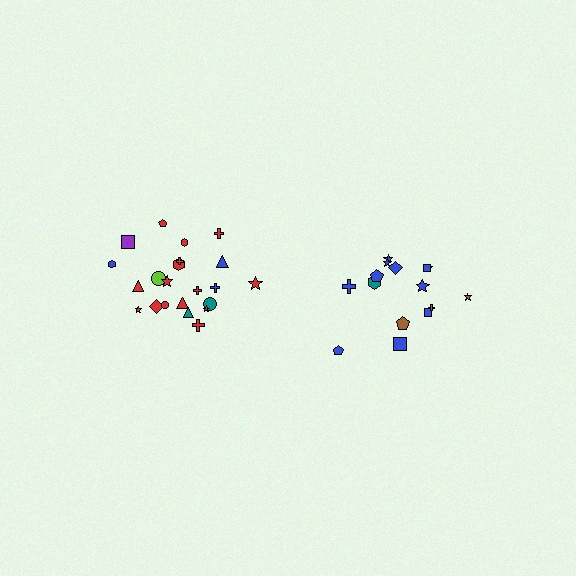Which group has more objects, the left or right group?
The left group.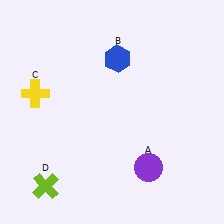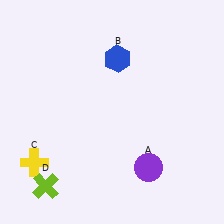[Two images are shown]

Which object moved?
The yellow cross (C) moved down.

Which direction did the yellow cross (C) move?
The yellow cross (C) moved down.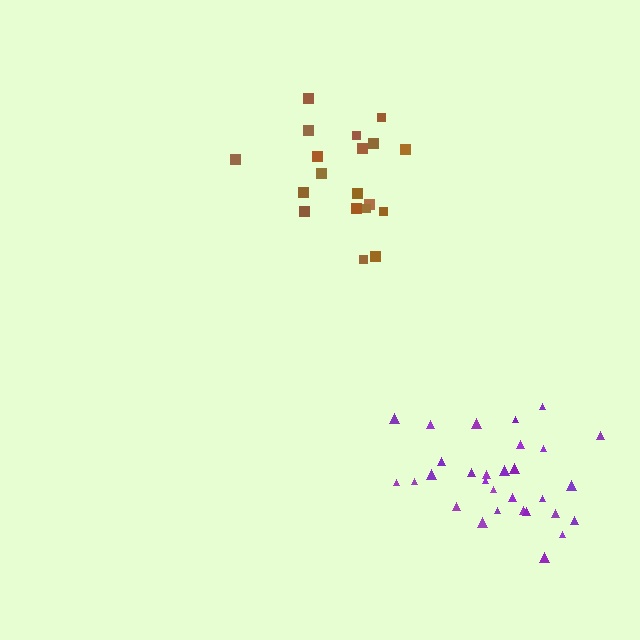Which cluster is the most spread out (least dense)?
Brown.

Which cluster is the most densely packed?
Purple.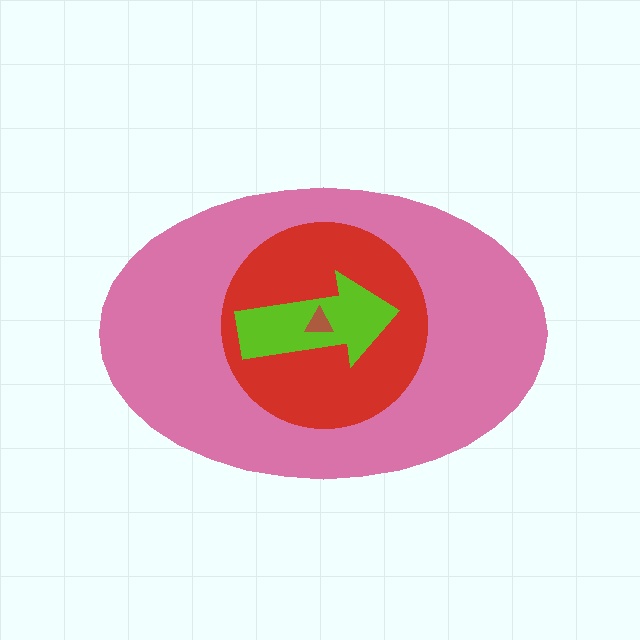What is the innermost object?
The brown triangle.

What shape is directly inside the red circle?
The lime arrow.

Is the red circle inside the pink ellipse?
Yes.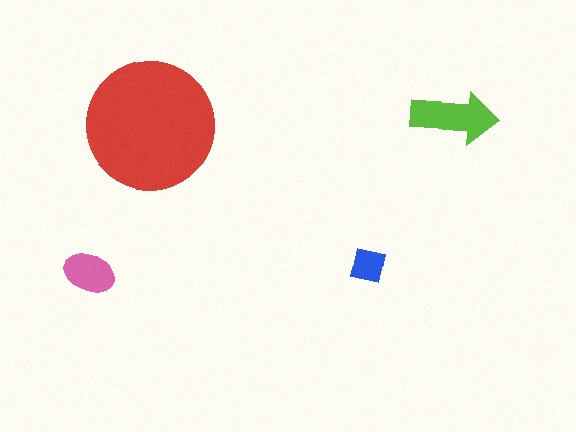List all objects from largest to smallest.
The red circle, the lime arrow, the pink ellipse, the blue square.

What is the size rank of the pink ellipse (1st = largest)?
3rd.